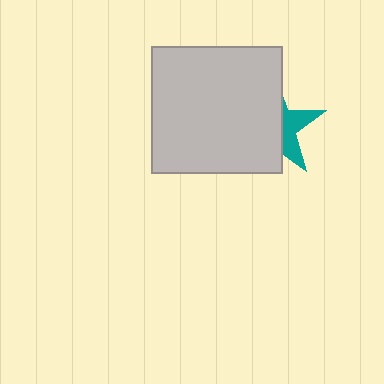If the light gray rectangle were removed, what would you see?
You would see the complete teal star.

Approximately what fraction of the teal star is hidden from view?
Roughly 67% of the teal star is hidden behind the light gray rectangle.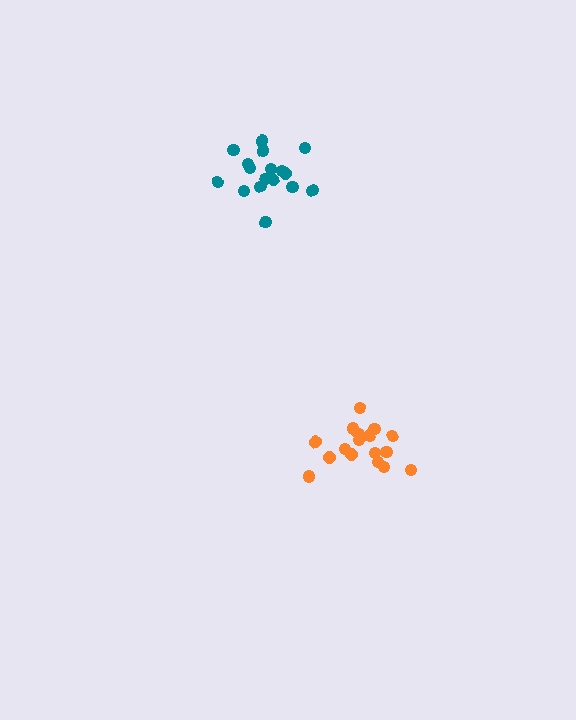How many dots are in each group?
Group 1: 17 dots, Group 2: 17 dots (34 total).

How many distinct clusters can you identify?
There are 2 distinct clusters.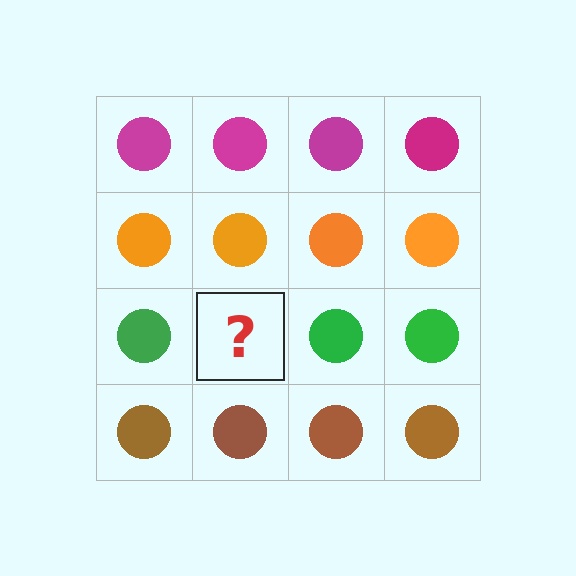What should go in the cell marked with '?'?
The missing cell should contain a green circle.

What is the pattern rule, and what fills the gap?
The rule is that each row has a consistent color. The gap should be filled with a green circle.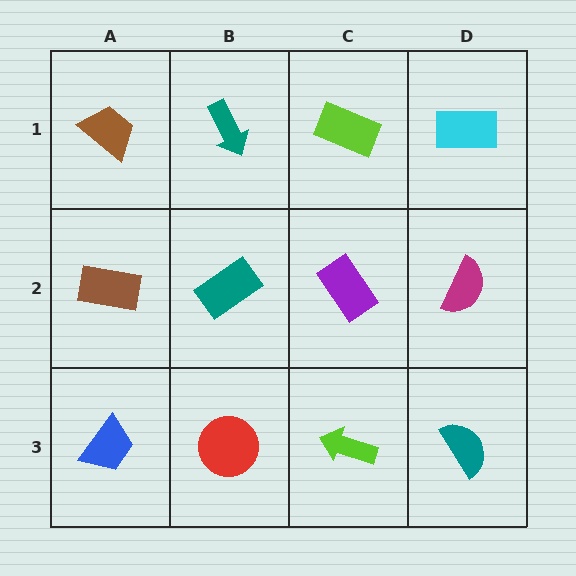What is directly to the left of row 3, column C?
A red circle.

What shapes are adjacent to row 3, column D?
A magenta semicircle (row 2, column D), a lime arrow (row 3, column C).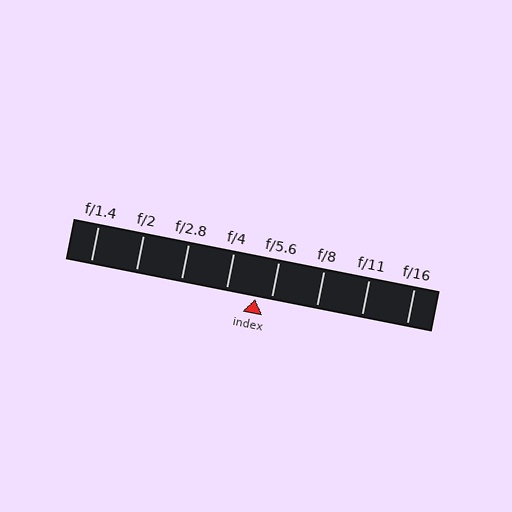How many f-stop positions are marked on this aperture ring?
There are 8 f-stop positions marked.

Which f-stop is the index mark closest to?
The index mark is closest to f/5.6.